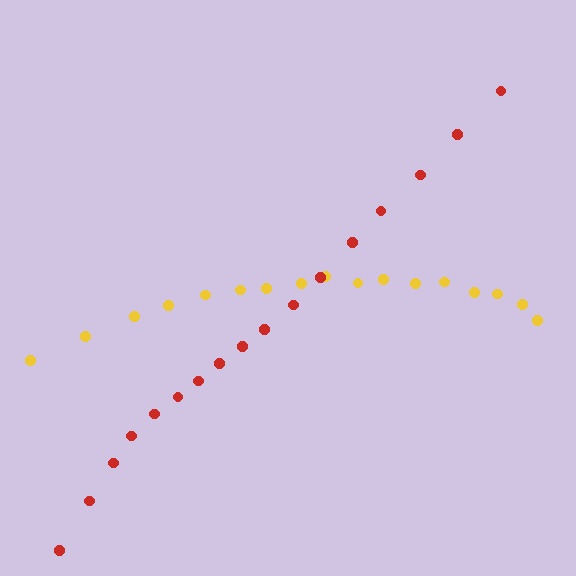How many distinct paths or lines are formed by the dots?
There are 2 distinct paths.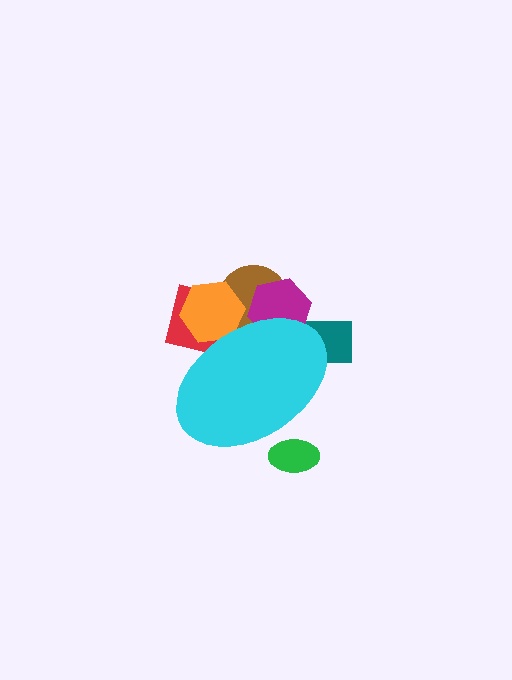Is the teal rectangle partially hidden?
Yes, the teal rectangle is partially hidden behind the cyan ellipse.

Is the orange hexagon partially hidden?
Yes, the orange hexagon is partially hidden behind the cyan ellipse.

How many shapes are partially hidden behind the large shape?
6 shapes are partially hidden.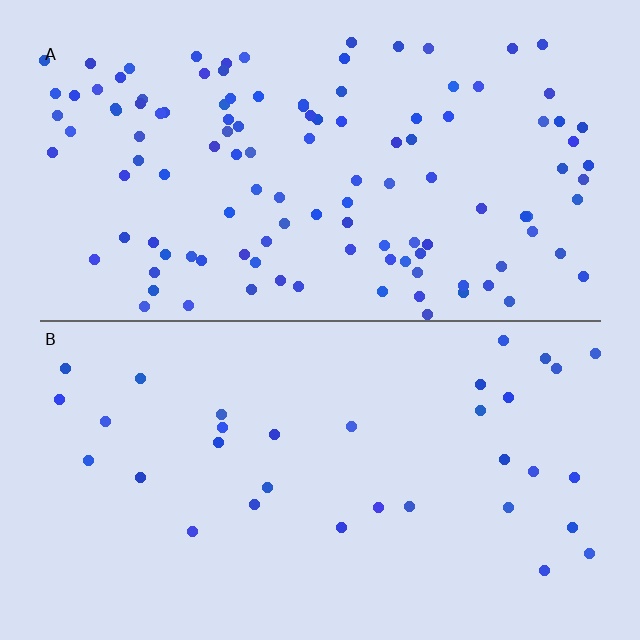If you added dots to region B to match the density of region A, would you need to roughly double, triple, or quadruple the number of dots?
Approximately quadruple.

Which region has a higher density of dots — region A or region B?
A (the top).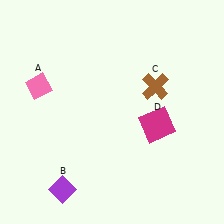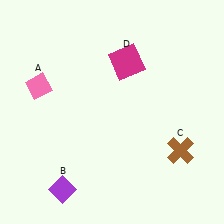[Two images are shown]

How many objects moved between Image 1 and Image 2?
2 objects moved between the two images.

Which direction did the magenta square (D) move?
The magenta square (D) moved up.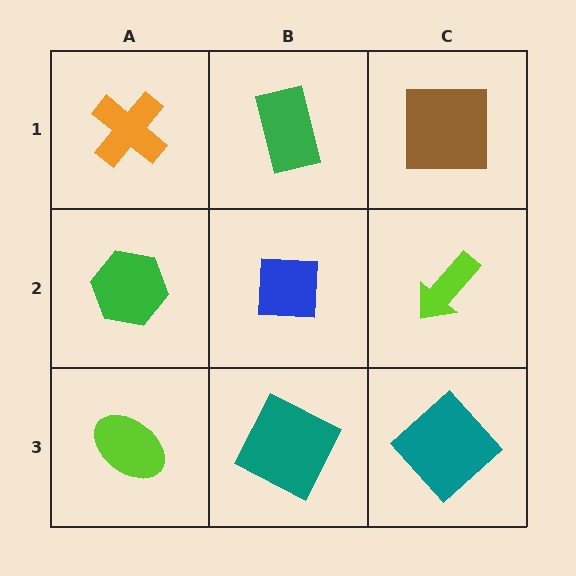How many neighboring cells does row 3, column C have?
2.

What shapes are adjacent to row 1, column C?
A lime arrow (row 2, column C), a green rectangle (row 1, column B).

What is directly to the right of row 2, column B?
A lime arrow.